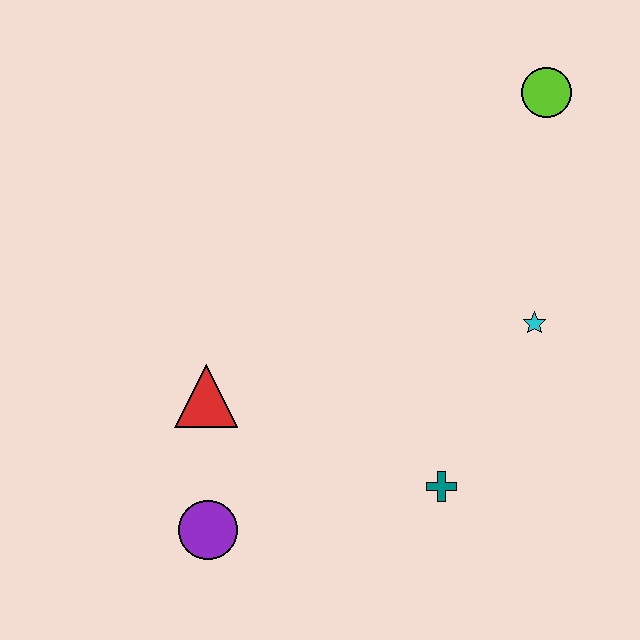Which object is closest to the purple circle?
The red triangle is closest to the purple circle.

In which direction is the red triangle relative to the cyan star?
The red triangle is to the left of the cyan star.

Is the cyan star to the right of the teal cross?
Yes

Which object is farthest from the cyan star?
The purple circle is farthest from the cyan star.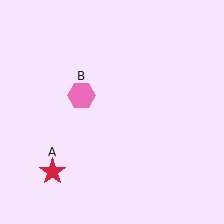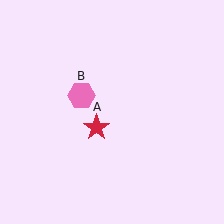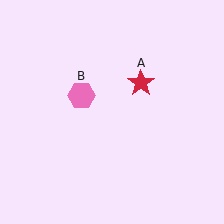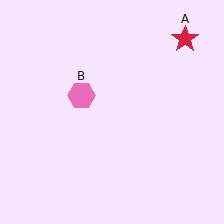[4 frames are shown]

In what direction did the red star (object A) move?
The red star (object A) moved up and to the right.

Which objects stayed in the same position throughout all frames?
Pink hexagon (object B) remained stationary.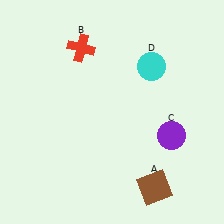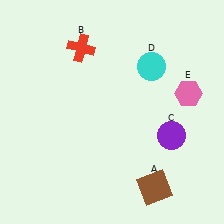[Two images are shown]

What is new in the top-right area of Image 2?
A pink hexagon (E) was added in the top-right area of Image 2.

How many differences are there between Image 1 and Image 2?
There is 1 difference between the two images.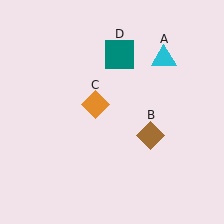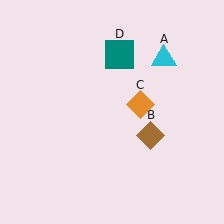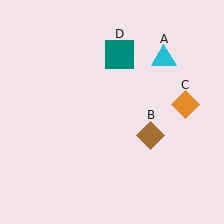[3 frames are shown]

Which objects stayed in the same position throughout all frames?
Cyan triangle (object A) and brown diamond (object B) and teal square (object D) remained stationary.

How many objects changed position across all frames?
1 object changed position: orange diamond (object C).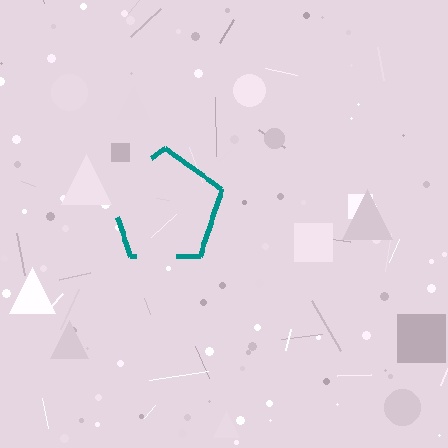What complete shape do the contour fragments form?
The contour fragments form a pentagon.